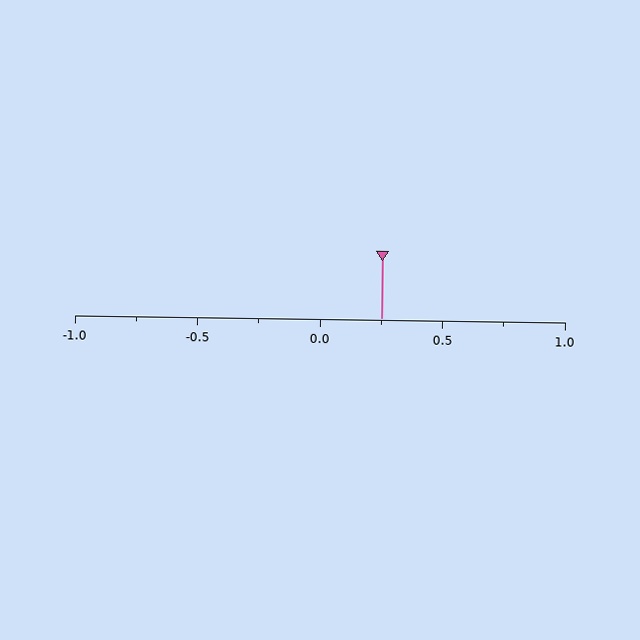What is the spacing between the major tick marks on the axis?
The major ticks are spaced 0.5 apart.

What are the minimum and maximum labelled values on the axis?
The axis runs from -1.0 to 1.0.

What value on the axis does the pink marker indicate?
The marker indicates approximately 0.25.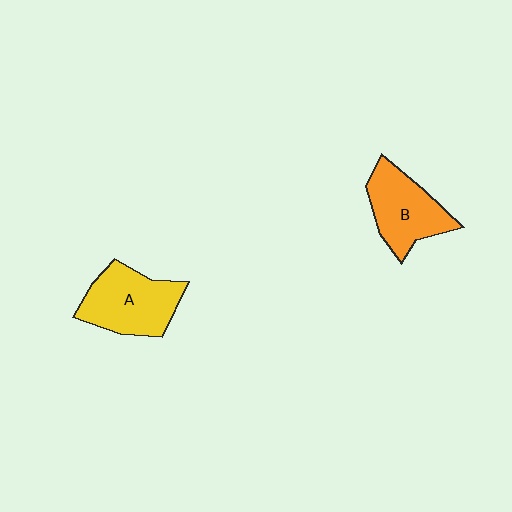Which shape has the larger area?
Shape A (yellow).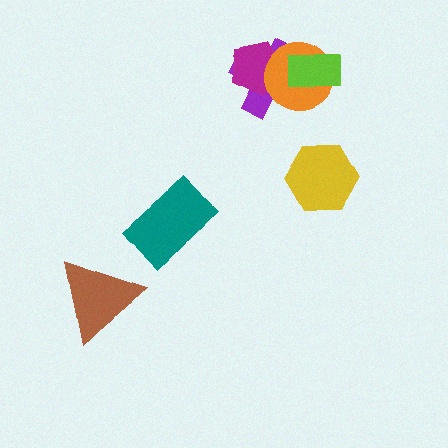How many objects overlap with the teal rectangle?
0 objects overlap with the teal rectangle.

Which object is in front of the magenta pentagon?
The orange circle is in front of the magenta pentagon.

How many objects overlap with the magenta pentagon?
2 objects overlap with the magenta pentagon.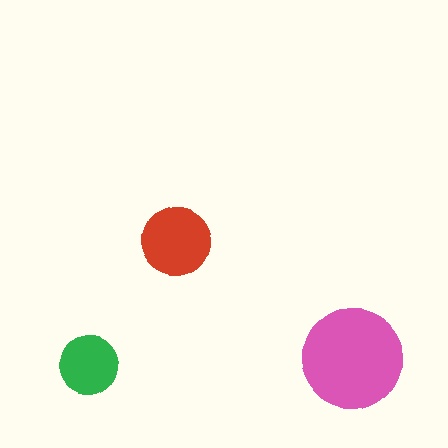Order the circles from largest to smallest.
the pink one, the red one, the green one.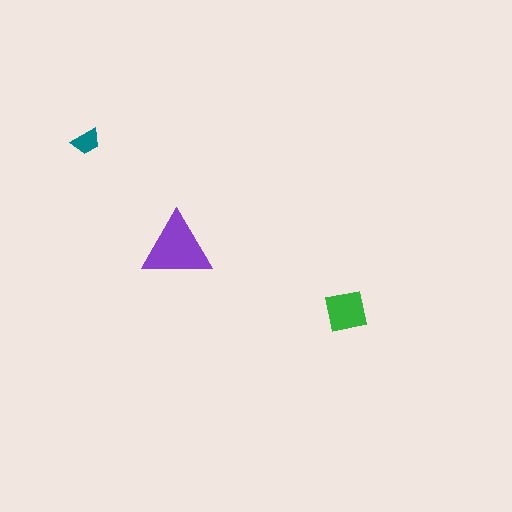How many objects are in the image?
There are 3 objects in the image.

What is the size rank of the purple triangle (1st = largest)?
1st.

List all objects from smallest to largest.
The teal trapezoid, the green square, the purple triangle.